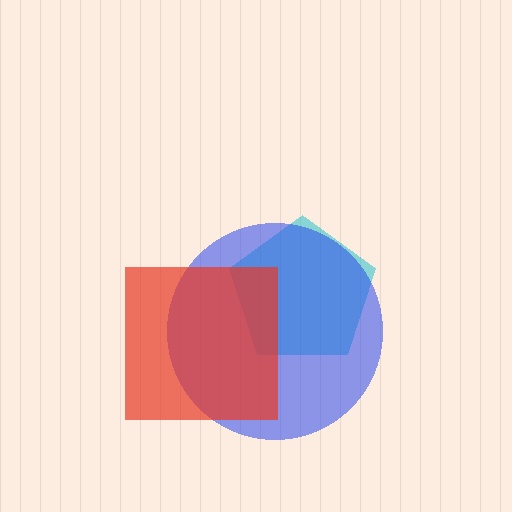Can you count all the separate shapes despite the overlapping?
Yes, there are 3 separate shapes.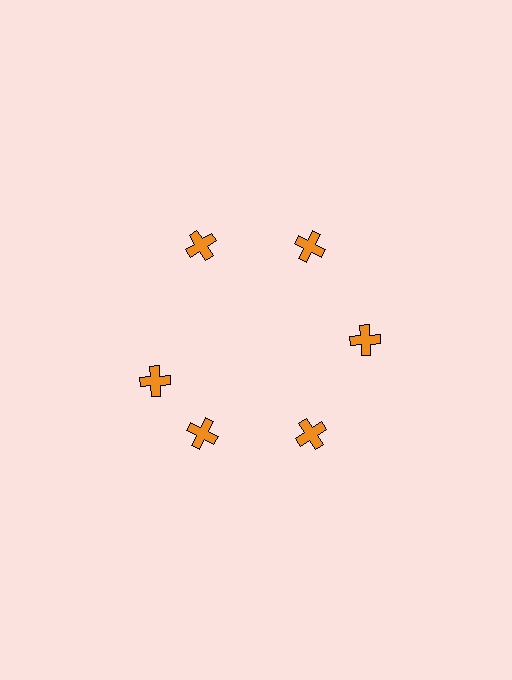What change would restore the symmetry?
The symmetry would be restored by rotating it back into even spacing with its neighbors so that all 6 crosses sit at equal angles and equal distance from the center.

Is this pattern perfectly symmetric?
No. The 6 orange crosses are arranged in a ring, but one element near the 9 o'clock position is rotated out of alignment along the ring, breaking the 6-fold rotational symmetry.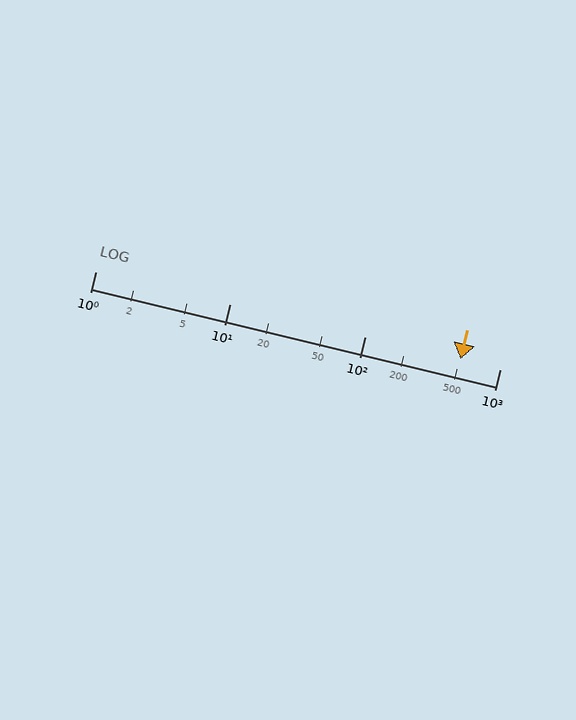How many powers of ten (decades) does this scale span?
The scale spans 3 decades, from 1 to 1000.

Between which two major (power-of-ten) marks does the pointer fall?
The pointer is between 100 and 1000.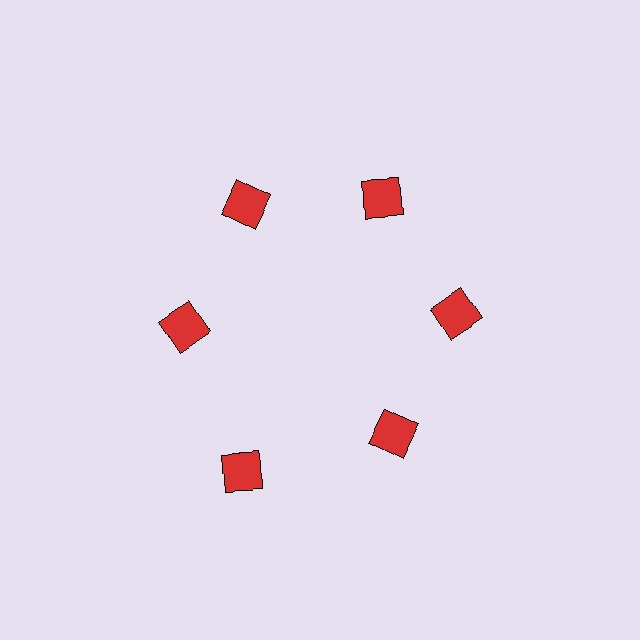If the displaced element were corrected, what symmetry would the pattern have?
It would have 6-fold rotational symmetry — the pattern would map onto itself every 60 degrees.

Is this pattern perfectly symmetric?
No. The 6 red squares are arranged in a ring, but one element near the 7 o'clock position is pushed outward from the center, breaking the 6-fold rotational symmetry.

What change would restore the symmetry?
The symmetry would be restored by moving it inward, back onto the ring so that all 6 squares sit at equal angles and equal distance from the center.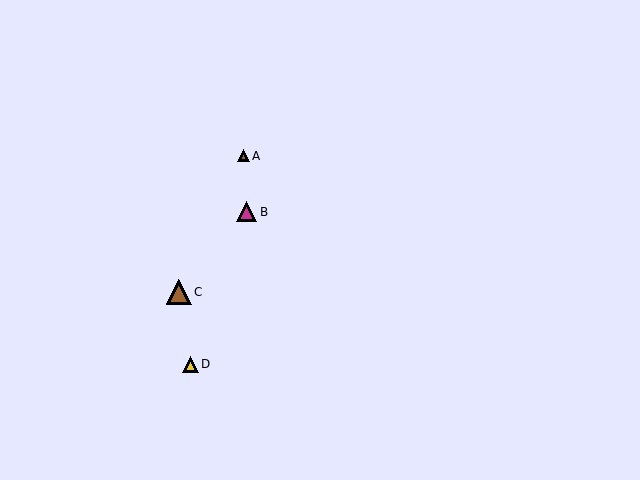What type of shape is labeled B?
Shape B is a magenta triangle.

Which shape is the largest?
The brown triangle (labeled C) is the largest.